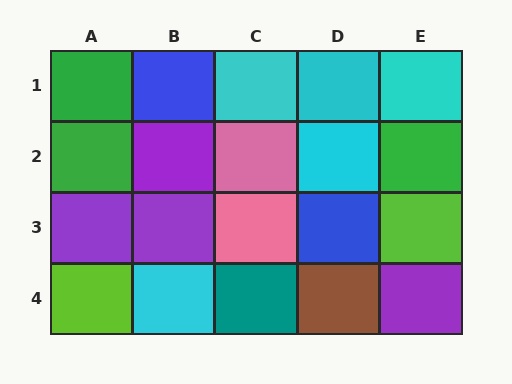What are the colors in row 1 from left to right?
Green, blue, cyan, cyan, cyan.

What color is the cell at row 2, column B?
Purple.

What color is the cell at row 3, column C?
Pink.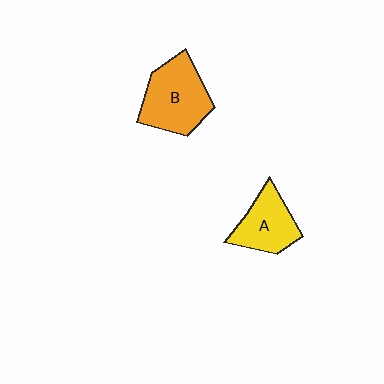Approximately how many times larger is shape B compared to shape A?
Approximately 1.4 times.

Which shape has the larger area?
Shape B (orange).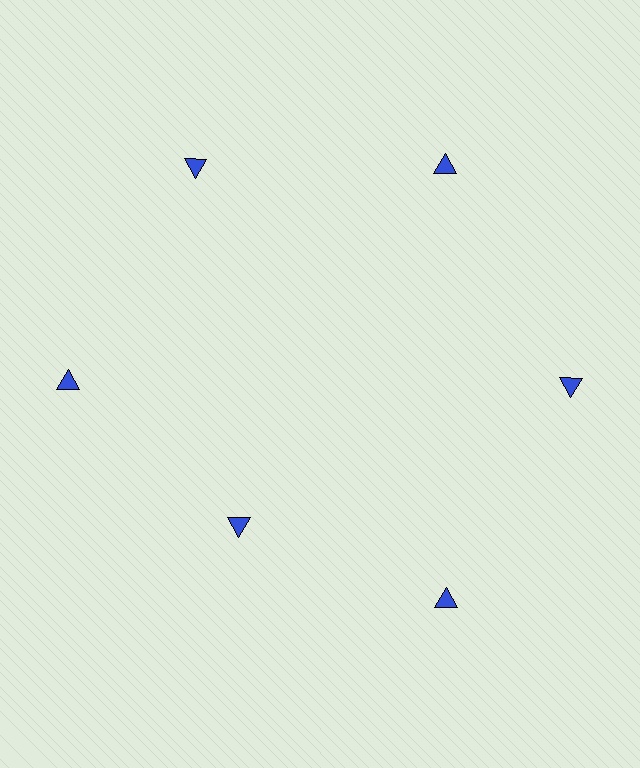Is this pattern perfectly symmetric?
No. The 6 blue triangles are arranged in a ring, but one element near the 7 o'clock position is pulled inward toward the center, breaking the 6-fold rotational symmetry.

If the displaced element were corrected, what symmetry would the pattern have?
It would have 6-fold rotational symmetry — the pattern would map onto itself every 60 degrees.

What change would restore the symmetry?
The symmetry would be restored by moving it outward, back onto the ring so that all 6 triangles sit at equal angles and equal distance from the center.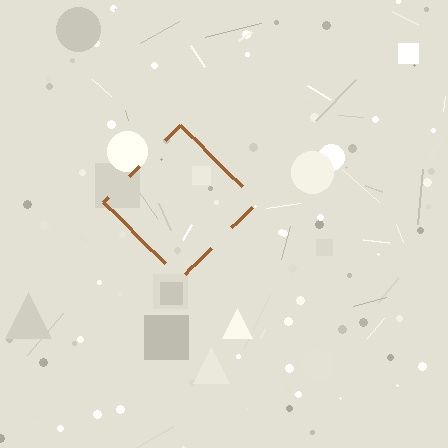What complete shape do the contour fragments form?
The contour fragments form a diamond.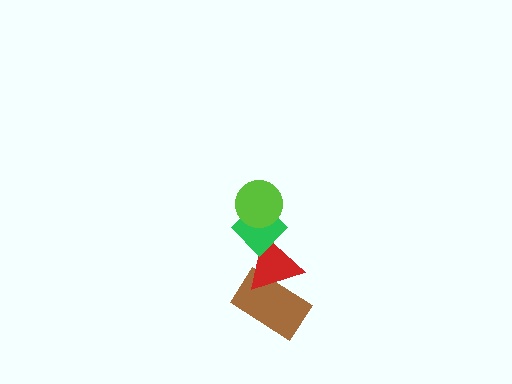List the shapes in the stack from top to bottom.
From top to bottom: the lime circle, the green diamond, the red triangle, the brown rectangle.